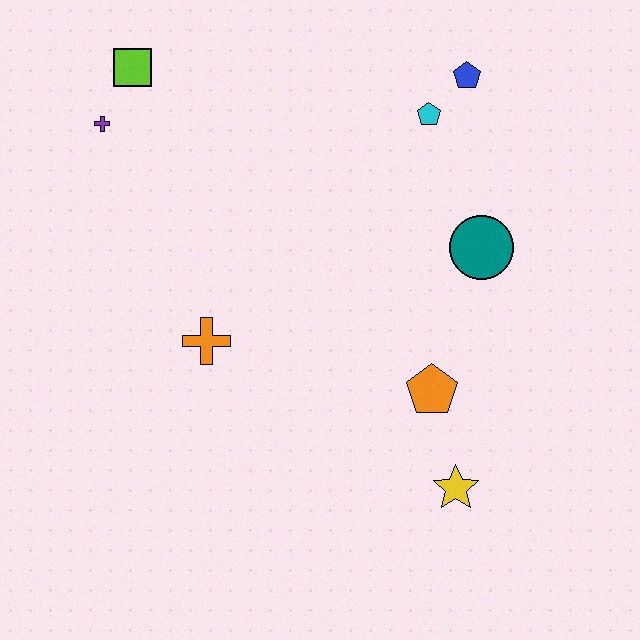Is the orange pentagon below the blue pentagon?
Yes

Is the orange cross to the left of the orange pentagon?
Yes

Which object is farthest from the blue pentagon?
The yellow star is farthest from the blue pentagon.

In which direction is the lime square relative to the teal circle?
The lime square is to the left of the teal circle.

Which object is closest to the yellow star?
The orange pentagon is closest to the yellow star.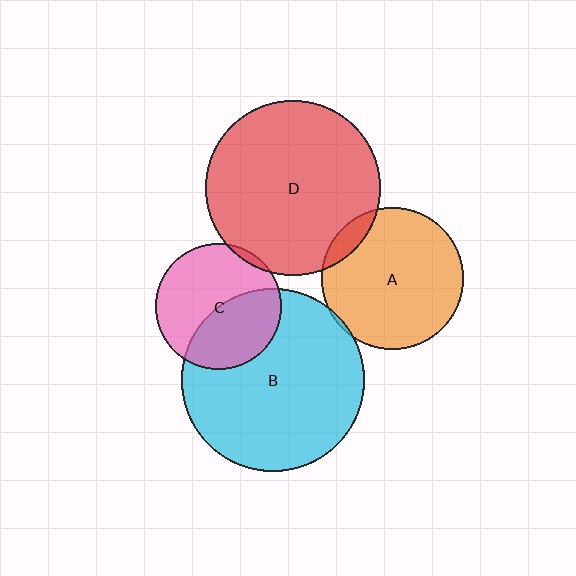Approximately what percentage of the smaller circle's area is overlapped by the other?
Approximately 45%.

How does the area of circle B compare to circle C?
Approximately 2.1 times.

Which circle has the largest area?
Circle B (cyan).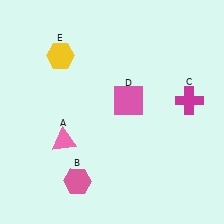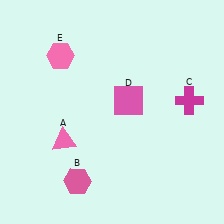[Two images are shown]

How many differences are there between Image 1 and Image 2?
There is 1 difference between the two images.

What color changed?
The hexagon (E) changed from yellow in Image 1 to pink in Image 2.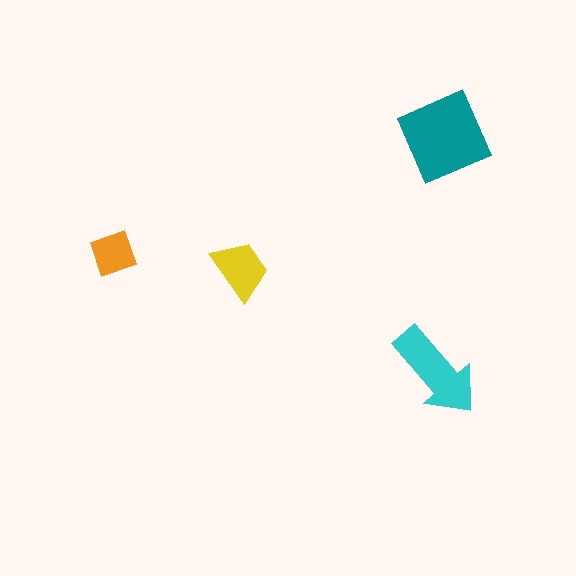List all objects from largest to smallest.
The teal diamond, the cyan arrow, the yellow trapezoid, the orange square.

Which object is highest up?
The teal diamond is topmost.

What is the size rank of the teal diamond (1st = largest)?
1st.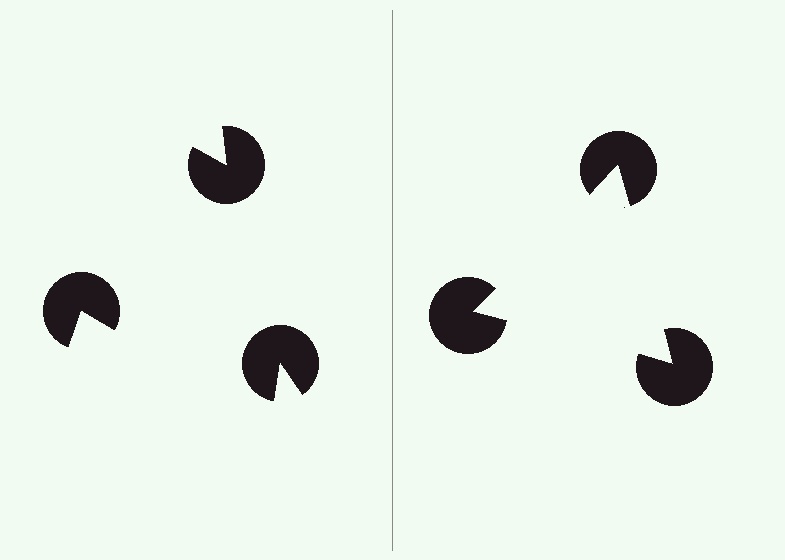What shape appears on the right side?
An illusory triangle.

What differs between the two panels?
The pac-man discs are positioned identically on both sides; only the wedge orientations differ. On the right they align to a triangle; on the left they are misaligned.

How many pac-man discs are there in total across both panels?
6 — 3 on each side.